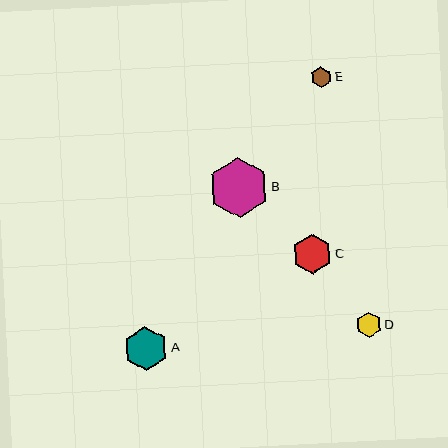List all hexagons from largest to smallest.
From largest to smallest: B, A, C, D, E.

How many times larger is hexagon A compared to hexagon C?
Hexagon A is approximately 1.1 times the size of hexagon C.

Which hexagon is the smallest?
Hexagon E is the smallest with a size of approximately 21 pixels.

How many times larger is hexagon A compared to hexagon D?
Hexagon A is approximately 1.7 times the size of hexagon D.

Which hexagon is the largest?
Hexagon B is the largest with a size of approximately 60 pixels.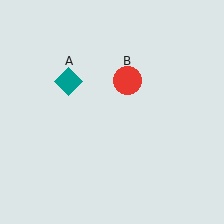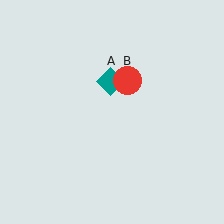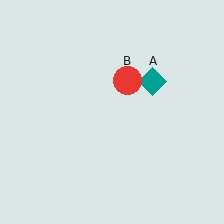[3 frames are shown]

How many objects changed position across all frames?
1 object changed position: teal diamond (object A).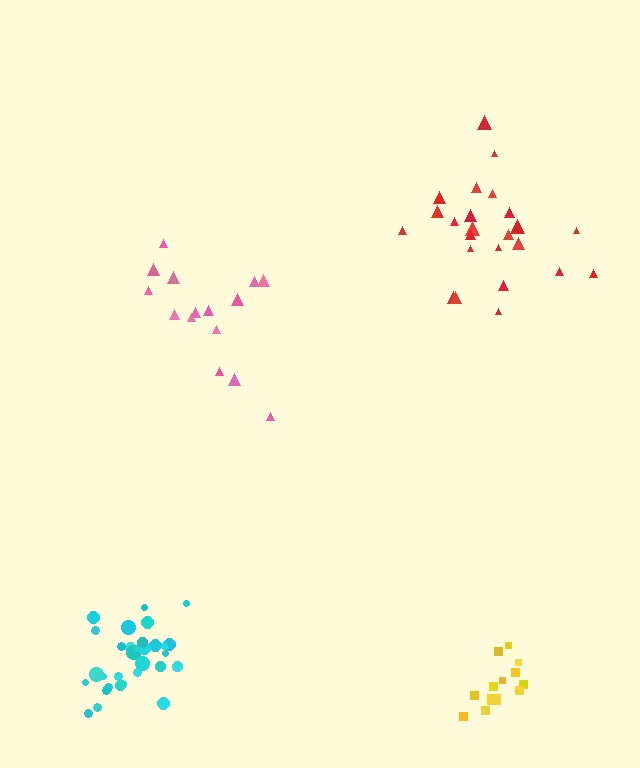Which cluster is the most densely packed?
Cyan.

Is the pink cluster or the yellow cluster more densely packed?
Yellow.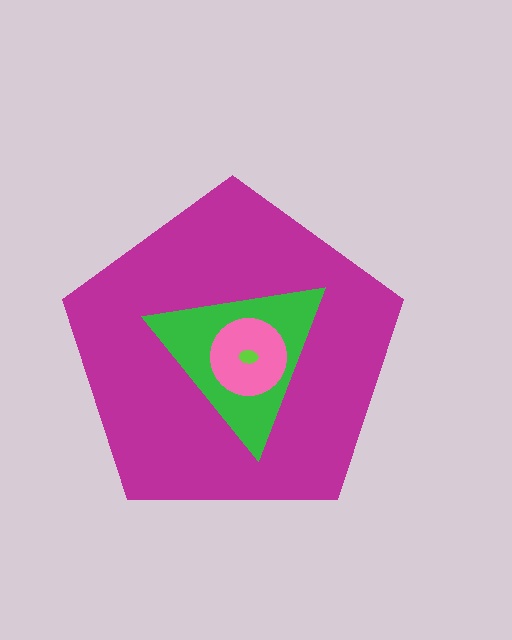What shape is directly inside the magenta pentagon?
The green triangle.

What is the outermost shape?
The magenta pentagon.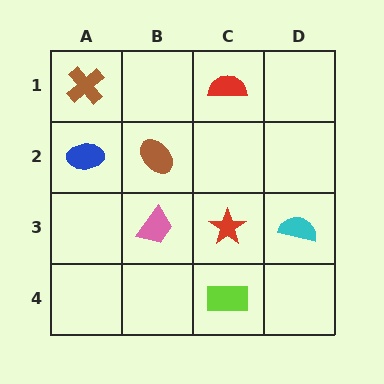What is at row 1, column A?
A brown cross.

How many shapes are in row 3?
3 shapes.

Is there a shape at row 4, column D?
No, that cell is empty.